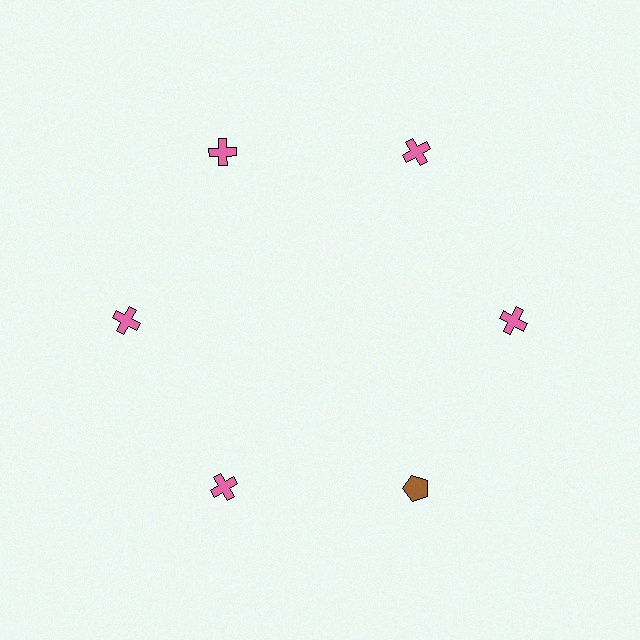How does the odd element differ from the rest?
It differs in both color (brown instead of pink) and shape (pentagon instead of cross).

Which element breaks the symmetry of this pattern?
The brown pentagon at roughly the 5 o'clock position breaks the symmetry. All other shapes are pink crosses.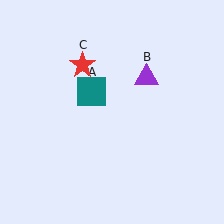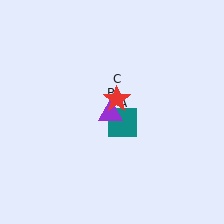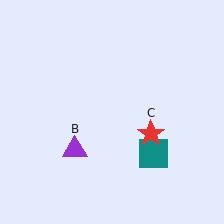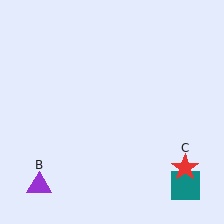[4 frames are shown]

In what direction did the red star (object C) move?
The red star (object C) moved down and to the right.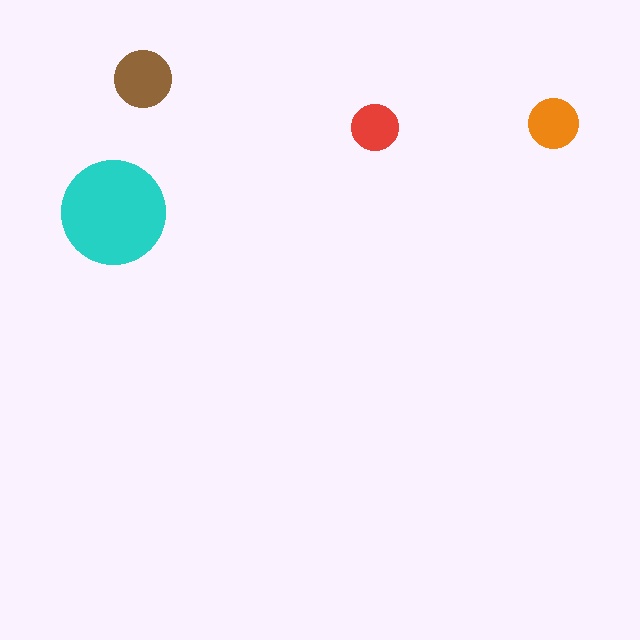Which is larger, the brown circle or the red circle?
The brown one.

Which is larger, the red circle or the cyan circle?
The cyan one.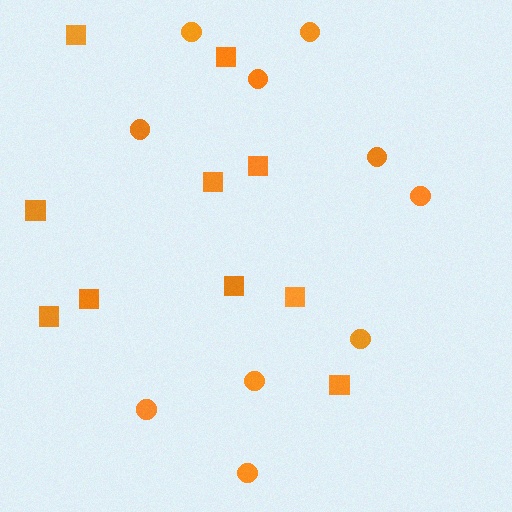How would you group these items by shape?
There are 2 groups: one group of squares (10) and one group of circles (10).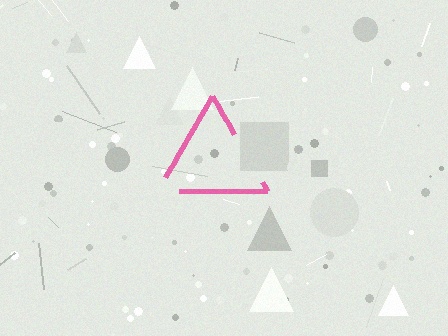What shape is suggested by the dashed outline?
The dashed outline suggests a triangle.